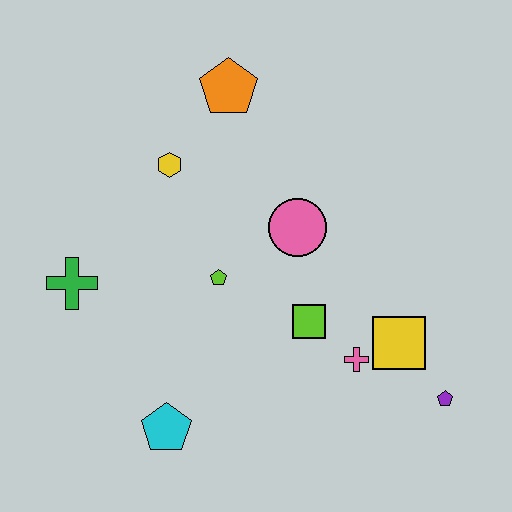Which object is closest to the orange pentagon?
The yellow hexagon is closest to the orange pentagon.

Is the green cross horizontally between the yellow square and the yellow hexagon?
No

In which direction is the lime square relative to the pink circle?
The lime square is below the pink circle.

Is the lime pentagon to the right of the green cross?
Yes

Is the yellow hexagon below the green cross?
No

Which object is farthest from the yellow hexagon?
The purple pentagon is farthest from the yellow hexagon.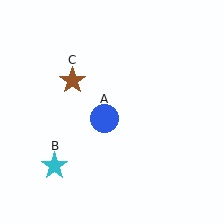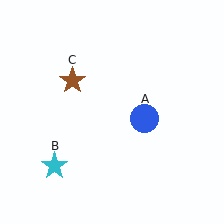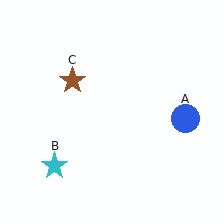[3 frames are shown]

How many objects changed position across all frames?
1 object changed position: blue circle (object A).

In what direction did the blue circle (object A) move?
The blue circle (object A) moved right.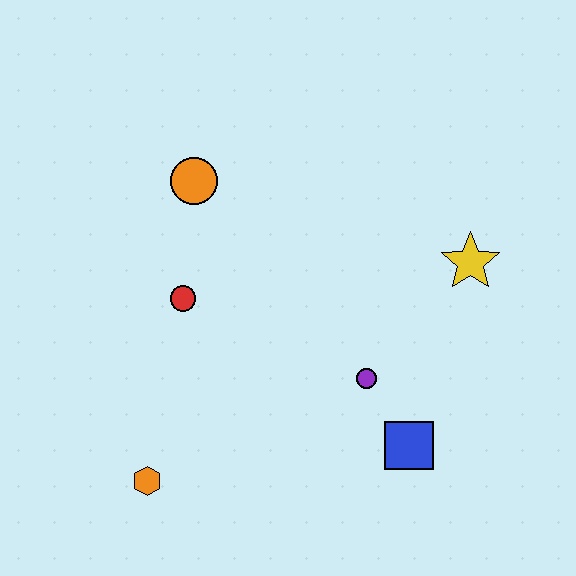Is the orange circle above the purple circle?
Yes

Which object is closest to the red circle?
The orange circle is closest to the red circle.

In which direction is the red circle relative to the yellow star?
The red circle is to the left of the yellow star.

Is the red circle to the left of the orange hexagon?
No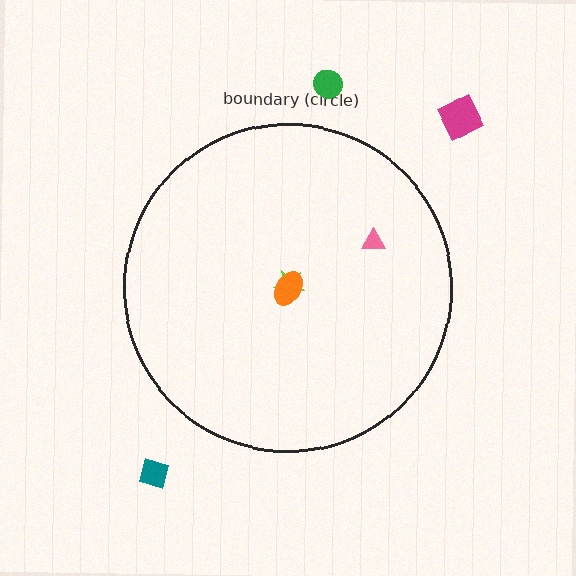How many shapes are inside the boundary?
3 inside, 3 outside.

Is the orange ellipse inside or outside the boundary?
Inside.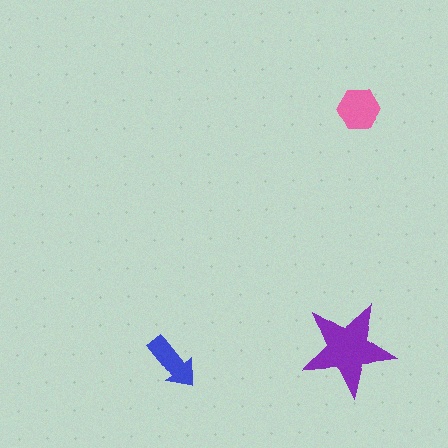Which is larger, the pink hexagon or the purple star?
The purple star.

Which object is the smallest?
The blue arrow.